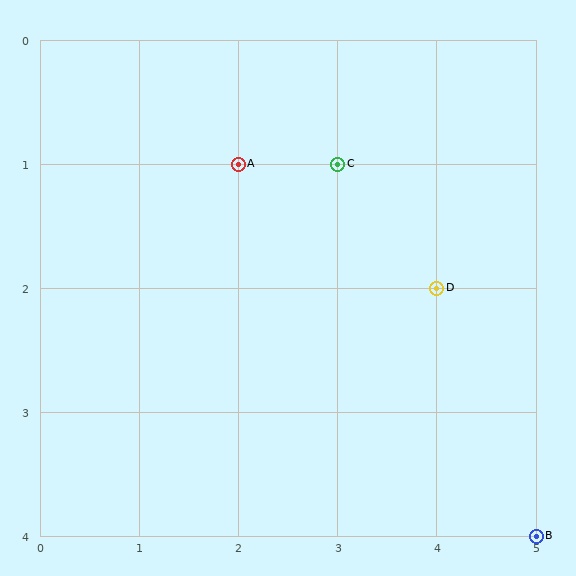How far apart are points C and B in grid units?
Points C and B are 2 columns and 3 rows apart (about 3.6 grid units diagonally).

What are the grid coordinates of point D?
Point D is at grid coordinates (4, 2).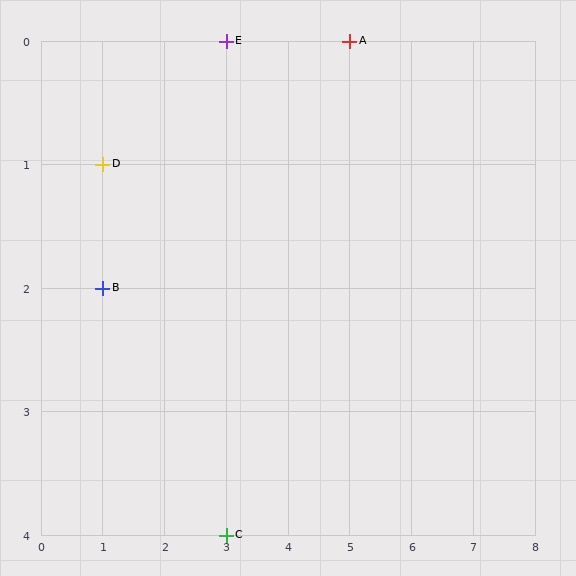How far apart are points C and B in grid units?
Points C and B are 2 columns and 2 rows apart (about 2.8 grid units diagonally).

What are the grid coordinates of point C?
Point C is at grid coordinates (3, 4).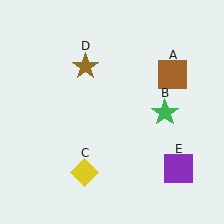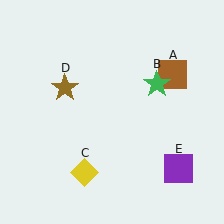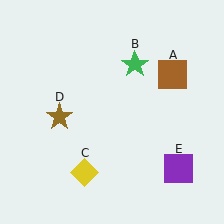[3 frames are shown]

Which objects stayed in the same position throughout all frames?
Brown square (object A) and yellow diamond (object C) and purple square (object E) remained stationary.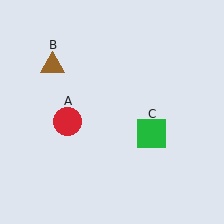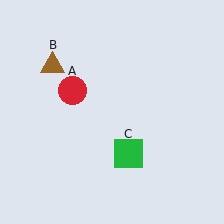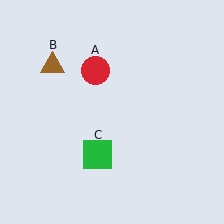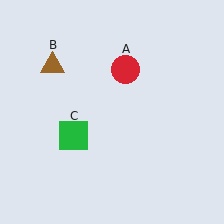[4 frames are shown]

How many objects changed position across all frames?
2 objects changed position: red circle (object A), green square (object C).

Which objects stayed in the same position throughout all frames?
Brown triangle (object B) remained stationary.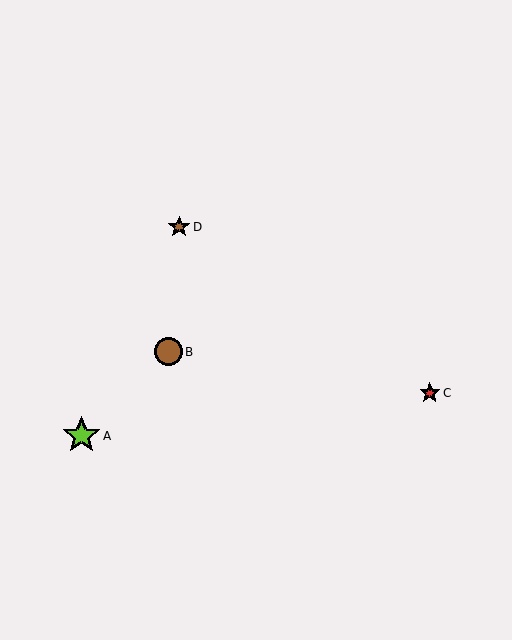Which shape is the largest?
The lime star (labeled A) is the largest.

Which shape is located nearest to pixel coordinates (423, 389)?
The red star (labeled C) at (430, 393) is nearest to that location.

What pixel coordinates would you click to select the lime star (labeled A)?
Click at (81, 436) to select the lime star A.